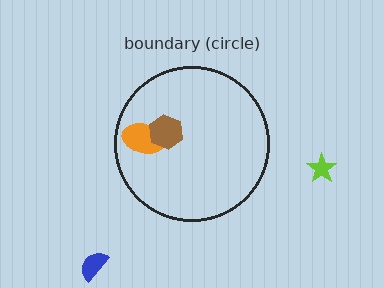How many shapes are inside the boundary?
2 inside, 2 outside.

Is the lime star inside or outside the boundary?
Outside.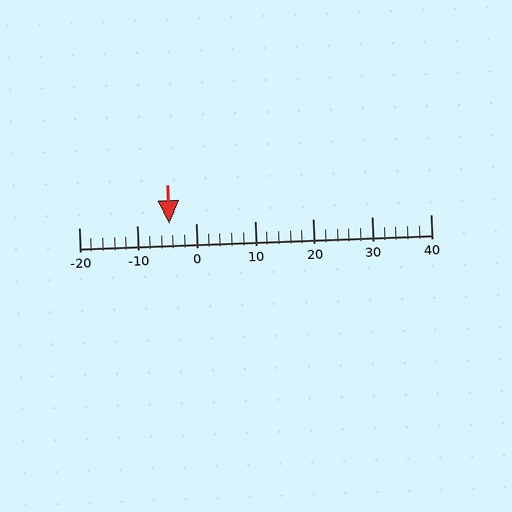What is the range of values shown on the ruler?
The ruler shows values from -20 to 40.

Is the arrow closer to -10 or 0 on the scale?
The arrow is closer to 0.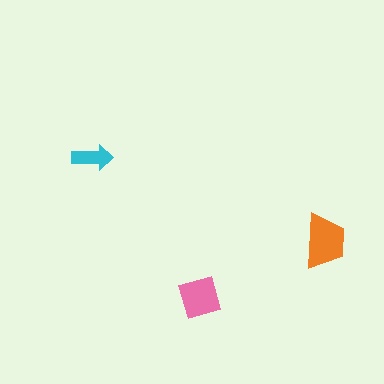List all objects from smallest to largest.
The cyan arrow, the pink diamond, the orange trapezoid.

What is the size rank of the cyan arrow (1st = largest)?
3rd.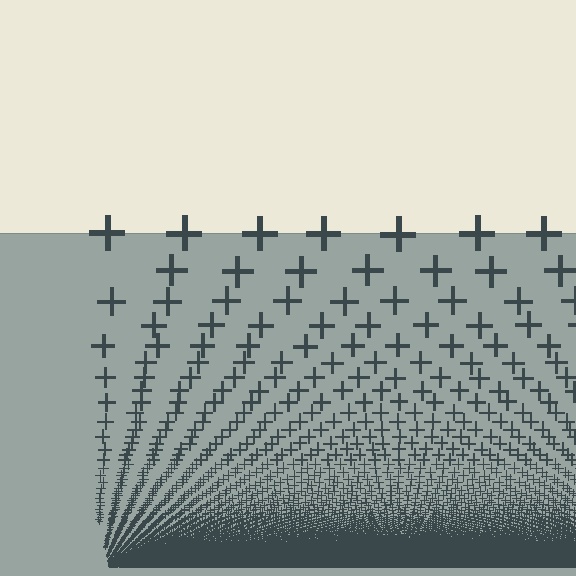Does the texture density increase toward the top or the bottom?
Density increases toward the bottom.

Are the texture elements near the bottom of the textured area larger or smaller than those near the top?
Smaller. The gradient is inverted — elements near the bottom are smaller and denser.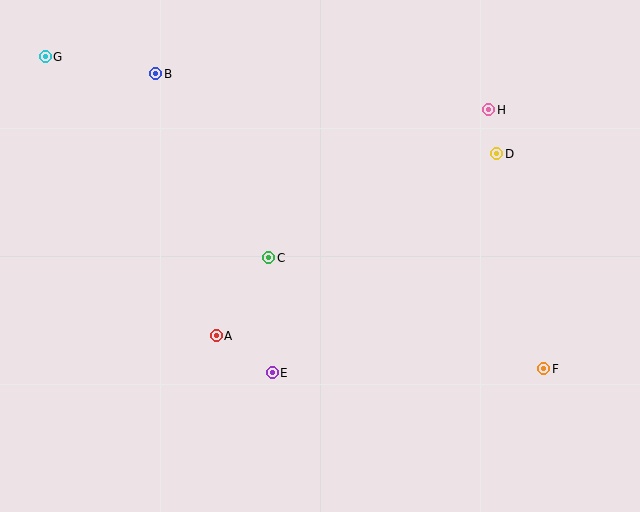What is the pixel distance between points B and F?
The distance between B and F is 487 pixels.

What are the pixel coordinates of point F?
Point F is at (544, 369).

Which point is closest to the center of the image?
Point C at (269, 258) is closest to the center.